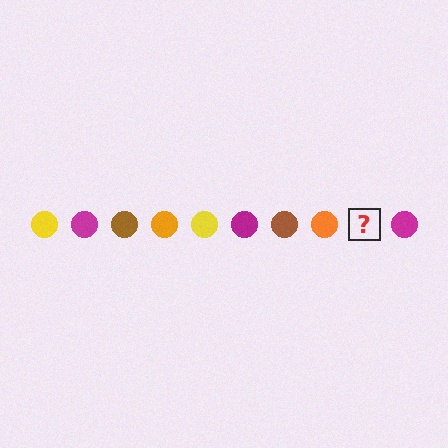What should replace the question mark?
The question mark should be replaced with a yellow circle.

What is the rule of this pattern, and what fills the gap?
The rule is that the pattern cycles through yellow, magenta, brown, orange circles. The gap should be filled with a yellow circle.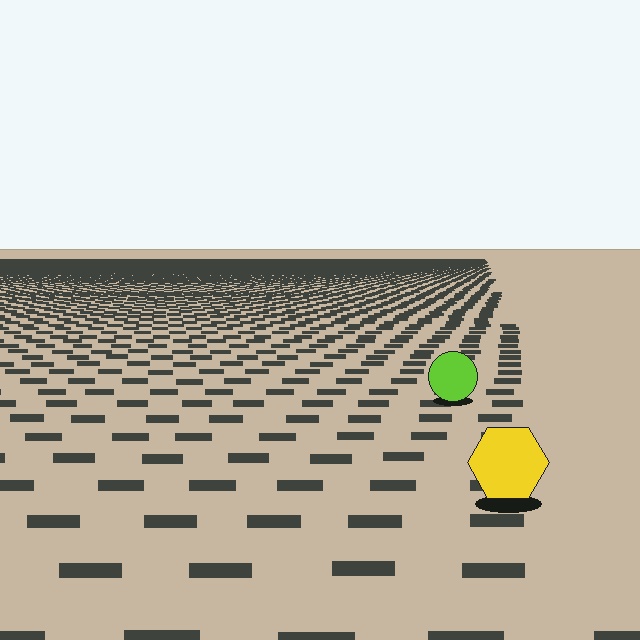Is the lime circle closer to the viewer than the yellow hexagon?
No. The yellow hexagon is closer — you can tell from the texture gradient: the ground texture is coarser near it.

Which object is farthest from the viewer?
The lime circle is farthest from the viewer. It appears smaller and the ground texture around it is denser.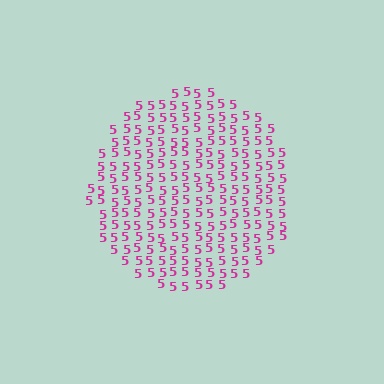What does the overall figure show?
The overall figure shows a circle.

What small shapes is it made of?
It is made of small digit 5's.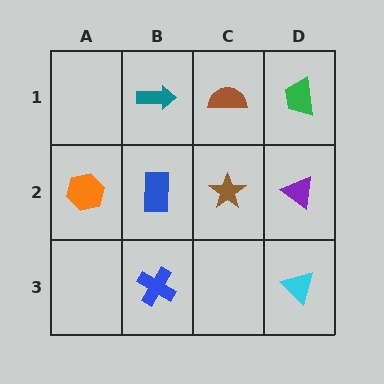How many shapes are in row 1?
3 shapes.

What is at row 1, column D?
A green trapezoid.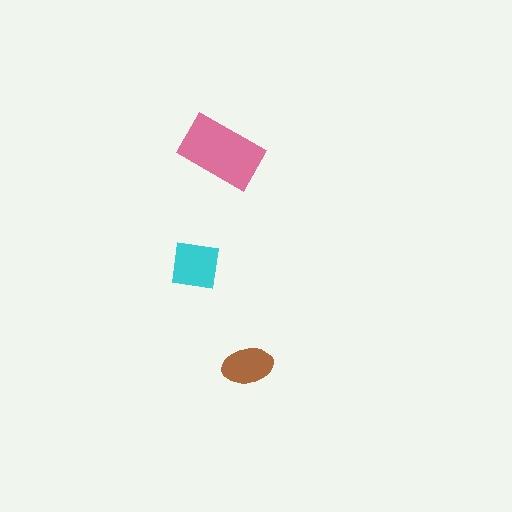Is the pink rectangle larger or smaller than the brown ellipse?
Larger.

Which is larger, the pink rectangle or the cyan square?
The pink rectangle.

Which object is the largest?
The pink rectangle.